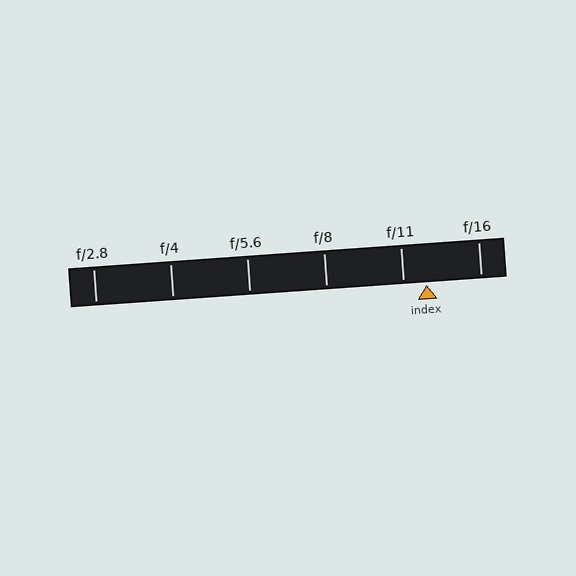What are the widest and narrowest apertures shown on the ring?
The widest aperture shown is f/2.8 and the narrowest is f/16.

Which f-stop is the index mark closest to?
The index mark is closest to f/11.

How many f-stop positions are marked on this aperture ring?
There are 6 f-stop positions marked.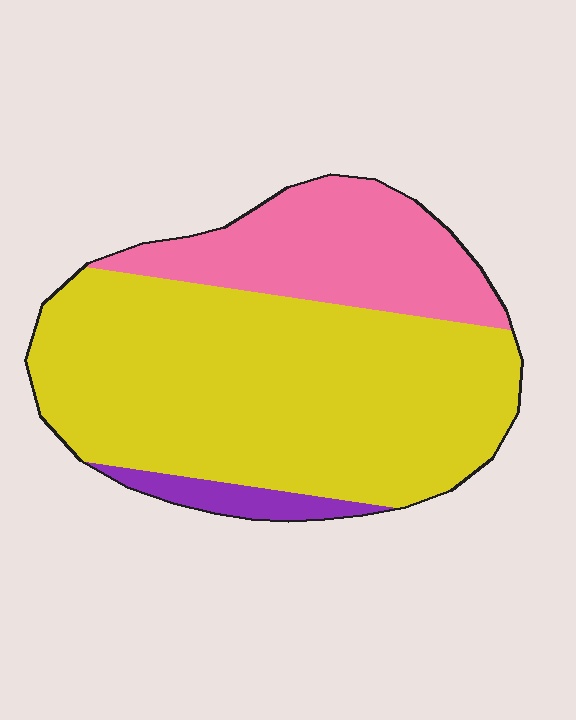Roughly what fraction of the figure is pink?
Pink covers about 25% of the figure.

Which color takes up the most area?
Yellow, at roughly 70%.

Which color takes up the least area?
Purple, at roughly 5%.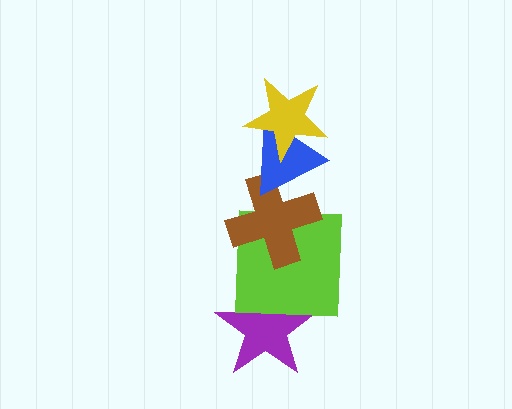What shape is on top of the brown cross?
The blue triangle is on top of the brown cross.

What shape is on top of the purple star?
The lime square is on top of the purple star.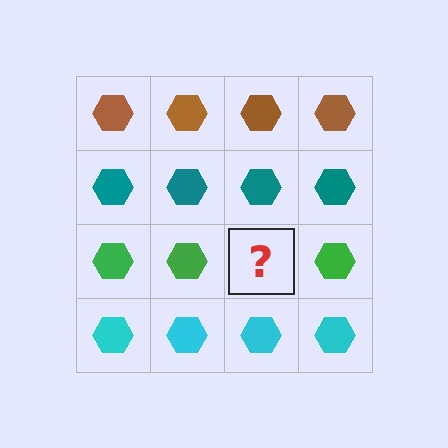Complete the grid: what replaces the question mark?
The question mark should be replaced with a green hexagon.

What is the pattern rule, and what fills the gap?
The rule is that each row has a consistent color. The gap should be filled with a green hexagon.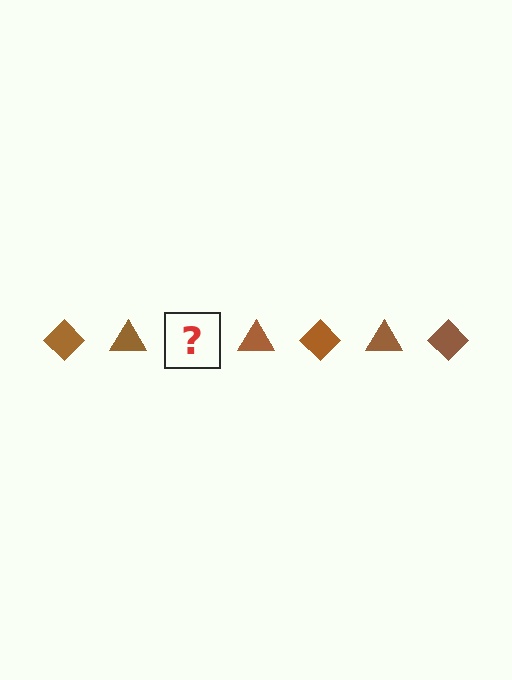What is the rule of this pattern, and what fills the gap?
The rule is that the pattern cycles through diamond, triangle shapes in brown. The gap should be filled with a brown diamond.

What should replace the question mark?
The question mark should be replaced with a brown diamond.